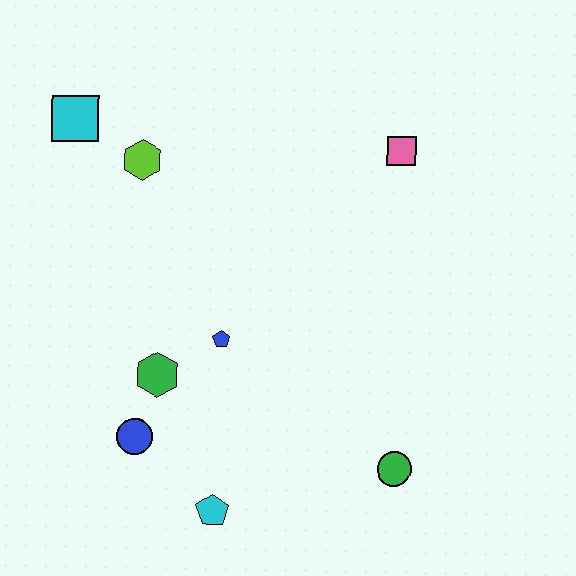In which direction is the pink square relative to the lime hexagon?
The pink square is to the right of the lime hexagon.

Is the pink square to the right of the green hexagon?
Yes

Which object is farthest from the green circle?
The cyan square is farthest from the green circle.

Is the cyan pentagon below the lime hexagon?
Yes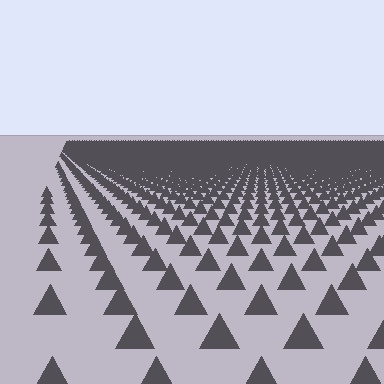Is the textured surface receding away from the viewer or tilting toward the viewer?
The surface is receding away from the viewer. Texture elements get smaller and denser toward the top.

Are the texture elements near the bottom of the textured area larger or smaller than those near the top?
Larger. Near the bottom, elements are closer to the viewer and appear at a bigger on-screen size.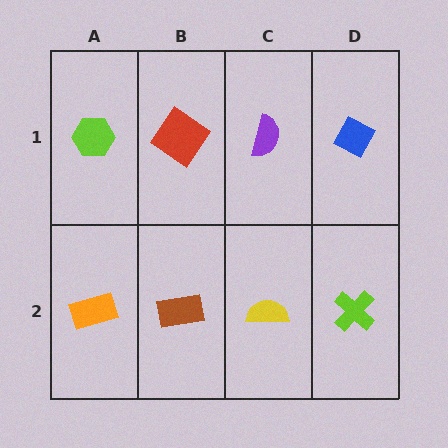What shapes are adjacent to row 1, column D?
A lime cross (row 2, column D), a purple semicircle (row 1, column C).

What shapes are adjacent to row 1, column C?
A yellow semicircle (row 2, column C), a red diamond (row 1, column B), a blue diamond (row 1, column D).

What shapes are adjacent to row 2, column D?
A blue diamond (row 1, column D), a yellow semicircle (row 2, column C).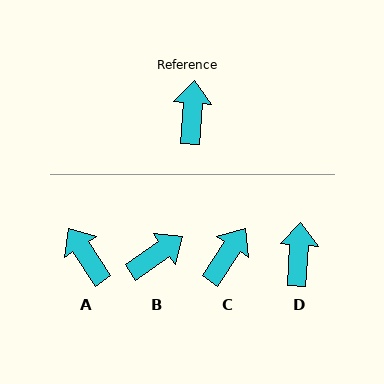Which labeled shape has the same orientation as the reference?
D.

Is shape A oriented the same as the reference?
No, it is off by about 37 degrees.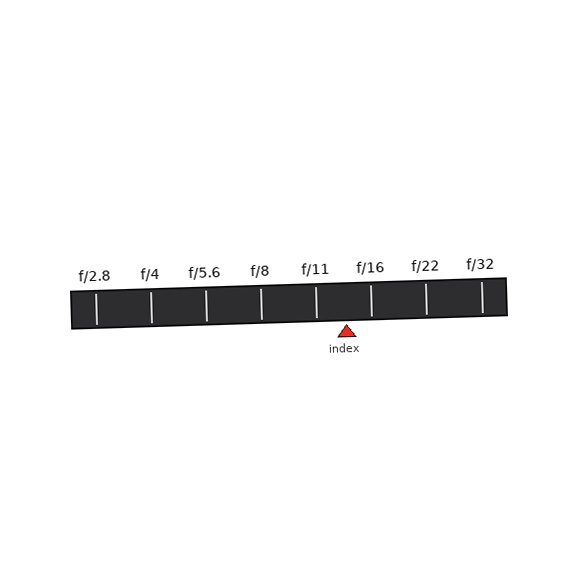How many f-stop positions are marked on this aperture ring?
There are 8 f-stop positions marked.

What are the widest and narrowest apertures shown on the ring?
The widest aperture shown is f/2.8 and the narrowest is f/32.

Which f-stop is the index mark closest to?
The index mark is closest to f/16.